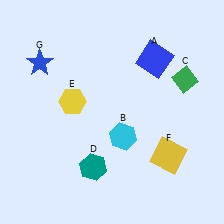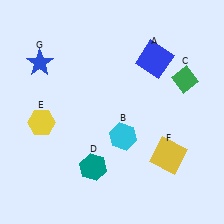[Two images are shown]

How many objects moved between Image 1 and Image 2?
1 object moved between the two images.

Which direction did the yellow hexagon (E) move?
The yellow hexagon (E) moved left.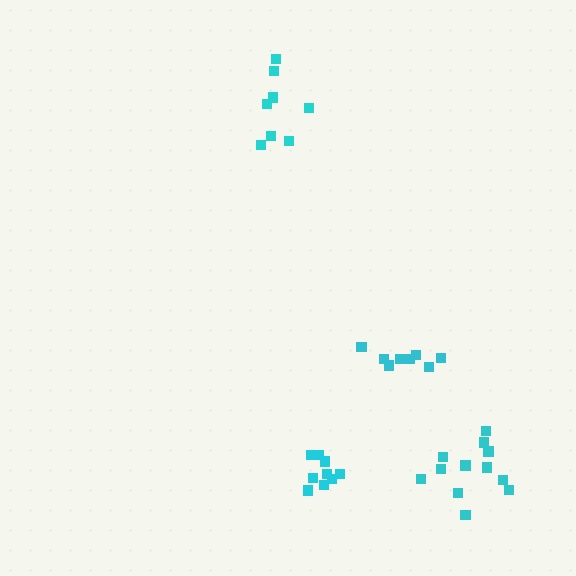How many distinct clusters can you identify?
There are 4 distinct clusters.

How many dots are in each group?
Group 1: 9 dots, Group 2: 12 dots, Group 3: 8 dots, Group 4: 8 dots (37 total).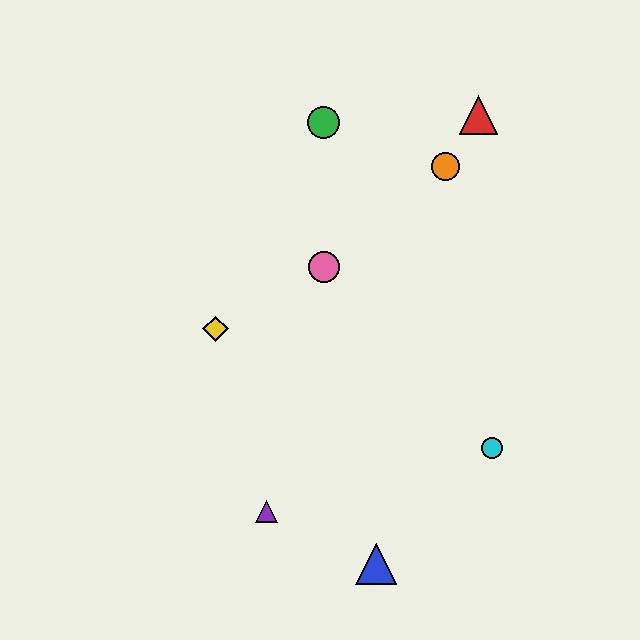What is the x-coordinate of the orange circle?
The orange circle is at x≈446.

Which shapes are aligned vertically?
The green circle, the pink circle are aligned vertically.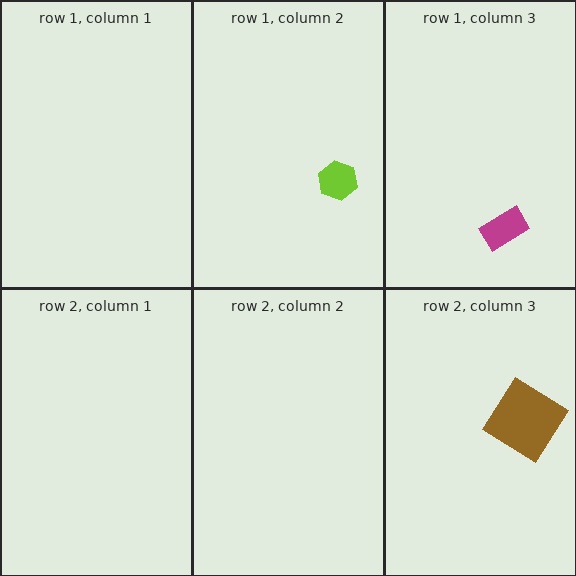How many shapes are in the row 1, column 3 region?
1.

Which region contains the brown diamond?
The row 2, column 3 region.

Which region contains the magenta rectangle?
The row 1, column 3 region.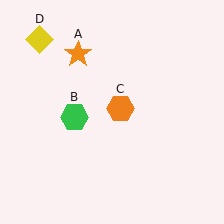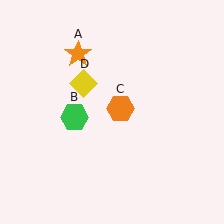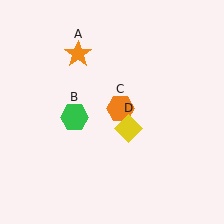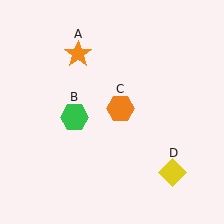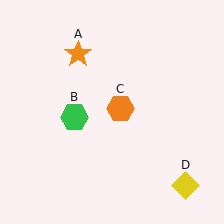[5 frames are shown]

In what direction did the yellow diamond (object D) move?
The yellow diamond (object D) moved down and to the right.